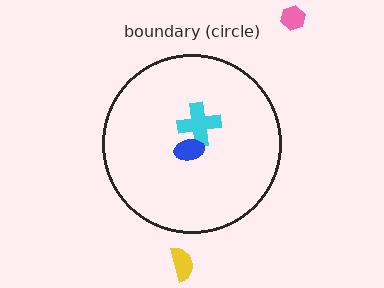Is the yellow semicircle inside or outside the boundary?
Outside.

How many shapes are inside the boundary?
2 inside, 2 outside.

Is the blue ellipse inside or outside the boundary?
Inside.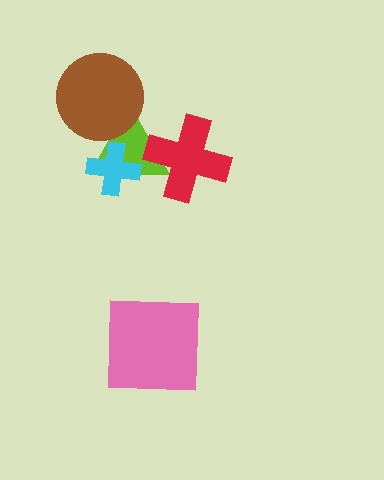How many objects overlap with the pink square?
0 objects overlap with the pink square.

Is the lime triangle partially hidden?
Yes, it is partially covered by another shape.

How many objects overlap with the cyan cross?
1 object overlaps with the cyan cross.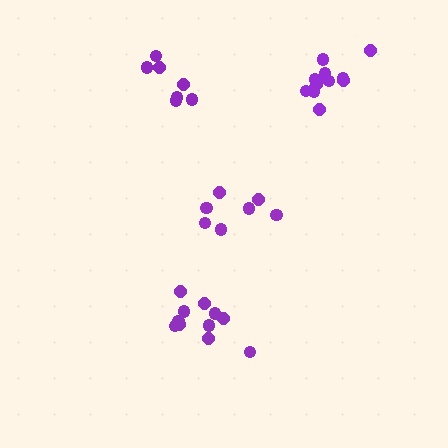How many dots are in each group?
Group 1: 13 dots, Group 2: 7 dots, Group 3: 11 dots, Group 4: 7 dots (38 total).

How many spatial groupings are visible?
There are 4 spatial groupings.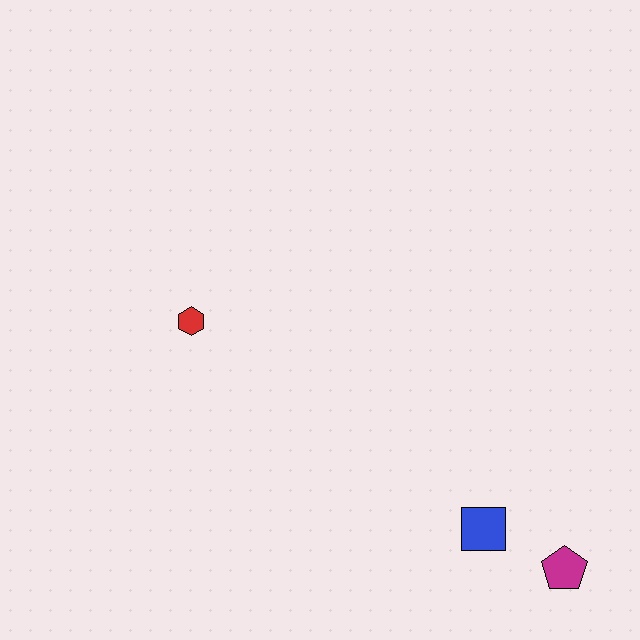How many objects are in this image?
There are 3 objects.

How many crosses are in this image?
There are no crosses.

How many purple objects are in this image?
There are no purple objects.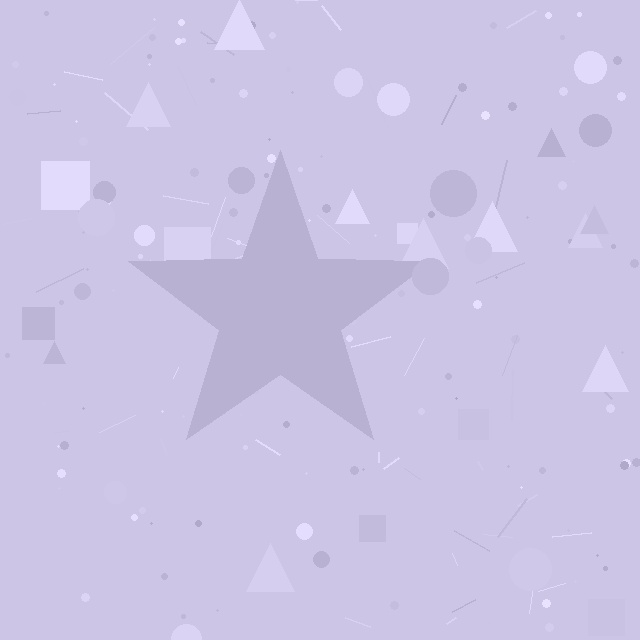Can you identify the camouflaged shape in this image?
The camouflaged shape is a star.